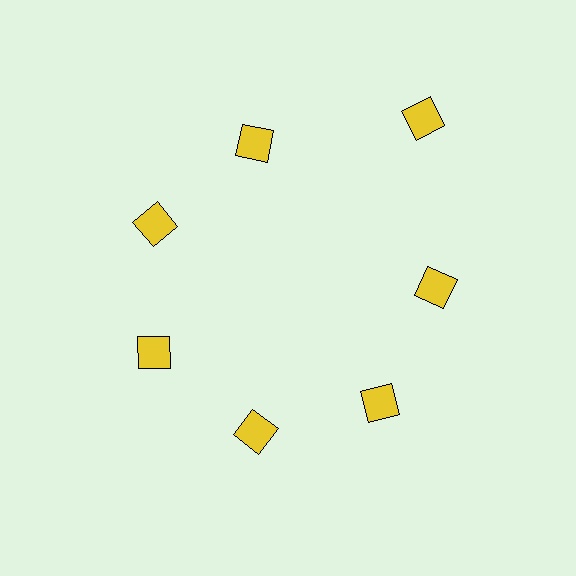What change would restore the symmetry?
The symmetry would be restored by moving it inward, back onto the ring so that all 7 diamonds sit at equal angles and equal distance from the center.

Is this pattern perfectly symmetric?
No. The 7 yellow diamonds are arranged in a ring, but one element near the 1 o'clock position is pushed outward from the center, breaking the 7-fold rotational symmetry.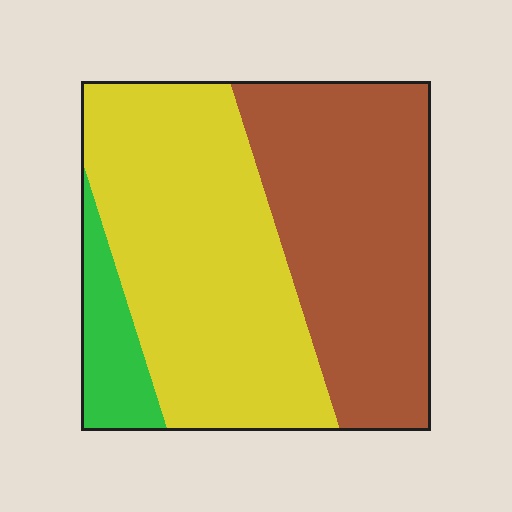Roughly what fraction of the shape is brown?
Brown takes up about two fifths (2/5) of the shape.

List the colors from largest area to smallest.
From largest to smallest: yellow, brown, green.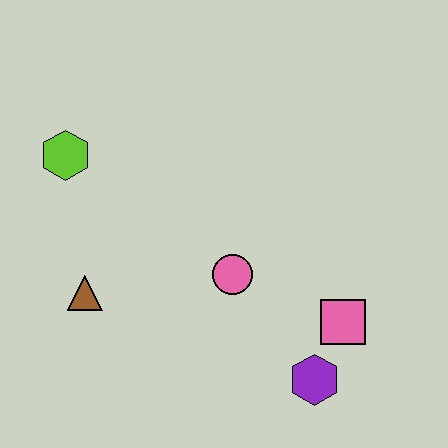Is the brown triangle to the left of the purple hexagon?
Yes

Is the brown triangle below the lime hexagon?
Yes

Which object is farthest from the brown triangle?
The pink square is farthest from the brown triangle.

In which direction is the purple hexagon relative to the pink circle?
The purple hexagon is below the pink circle.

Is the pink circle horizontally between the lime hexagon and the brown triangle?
No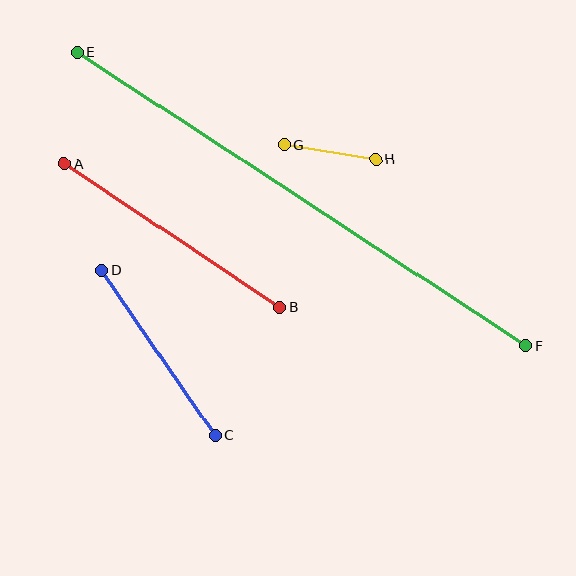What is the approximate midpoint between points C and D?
The midpoint is at approximately (158, 353) pixels.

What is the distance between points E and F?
The distance is approximately 537 pixels.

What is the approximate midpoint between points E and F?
The midpoint is at approximately (302, 199) pixels.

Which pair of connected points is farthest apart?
Points E and F are farthest apart.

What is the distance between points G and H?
The distance is approximately 93 pixels.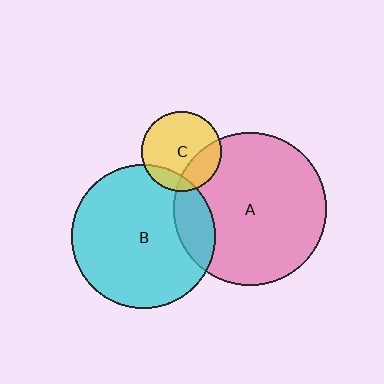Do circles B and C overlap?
Yes.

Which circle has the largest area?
Circle A (pink).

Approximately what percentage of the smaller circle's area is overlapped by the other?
Approximately 15%.